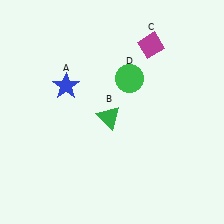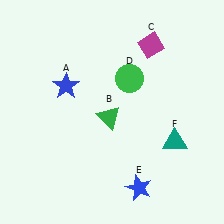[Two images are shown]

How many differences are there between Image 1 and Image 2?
There are 2 differences between the two images.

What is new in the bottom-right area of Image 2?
A blue star (E) was added in the bottom-right area of Image 2.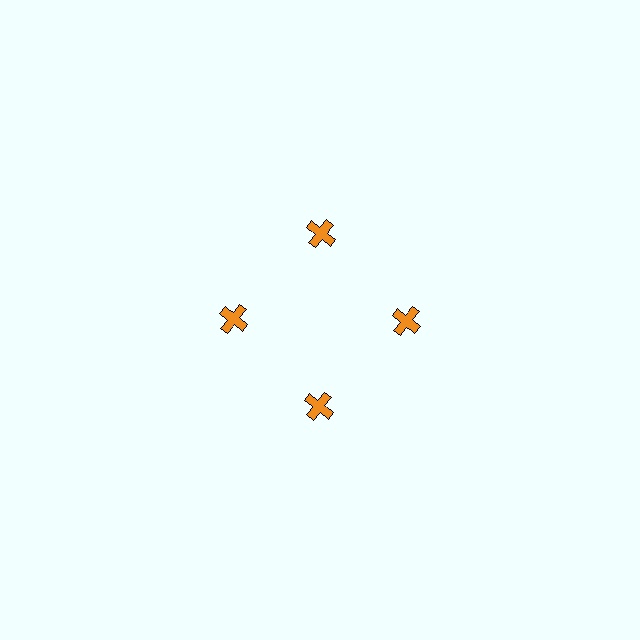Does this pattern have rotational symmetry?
Yes, this pattern has 4-fold rotational symmetry. It looks the same after rotating 90 degrees around the center.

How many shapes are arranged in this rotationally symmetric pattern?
There are 4 shapes, arranged in 4 groups of 1.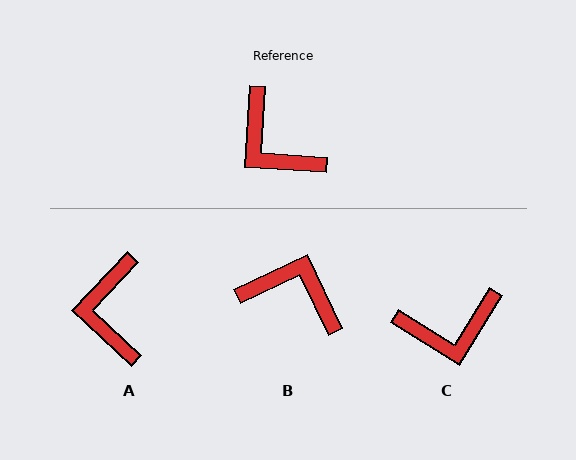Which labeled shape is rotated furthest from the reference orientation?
B, about 151 degrees away.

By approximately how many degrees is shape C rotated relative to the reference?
Approximately 62 degrees counter-clockwise.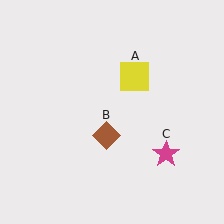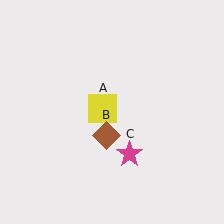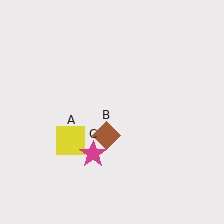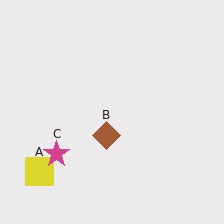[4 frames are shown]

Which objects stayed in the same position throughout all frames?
Brown diamond (object B) remained stationary.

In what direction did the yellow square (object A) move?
The yellow square (object A) moved down and to the left.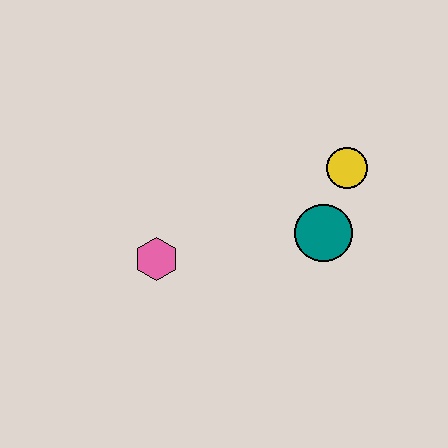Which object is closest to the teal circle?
The yellow circle is closest to the teal circle.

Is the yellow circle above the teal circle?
Yes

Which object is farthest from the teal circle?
The pink hexagon is farthest from the teal circle.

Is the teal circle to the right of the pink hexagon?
Yes